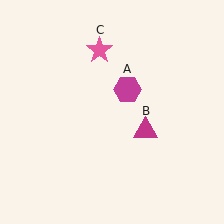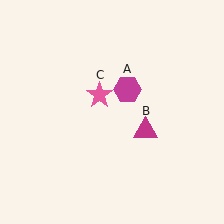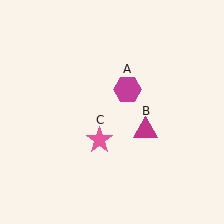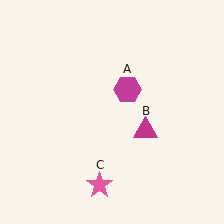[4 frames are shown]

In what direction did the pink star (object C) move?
The pink star (object C) moved down.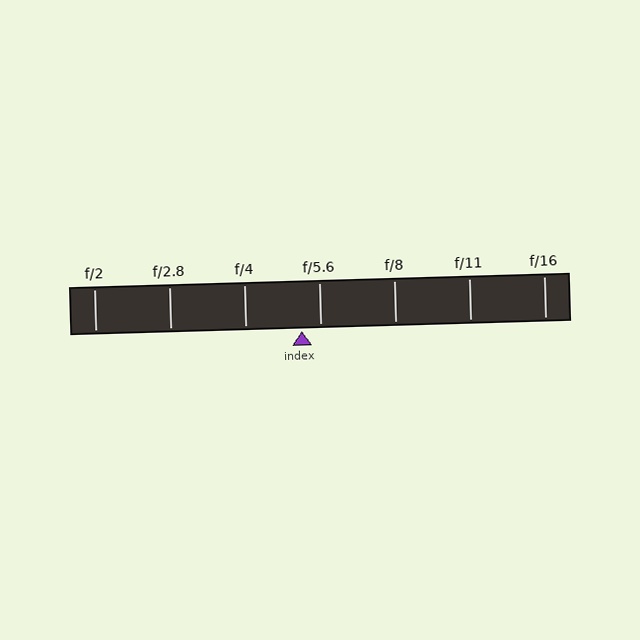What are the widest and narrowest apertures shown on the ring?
The widest aperture shown is f/2 and the narrowest is f/16.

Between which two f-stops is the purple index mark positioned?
The index mark is between f/4 and f/5.6.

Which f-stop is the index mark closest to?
The index mark is closest to f/5.6.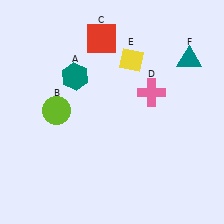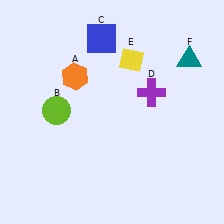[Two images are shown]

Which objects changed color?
A changed from teal to orange. C changed from red to blue. D changed from pink to purple.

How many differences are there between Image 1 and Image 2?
There are 3 differences between the two images.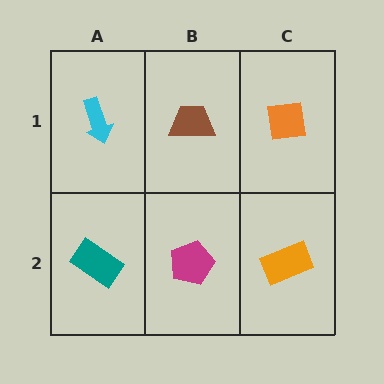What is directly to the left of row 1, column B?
A cyan arrow.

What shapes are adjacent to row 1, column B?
A magenta pentagon (row 2, column B), a cyan arrow (row 1, column A), an orange square (row 1, column C).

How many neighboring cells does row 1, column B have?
3.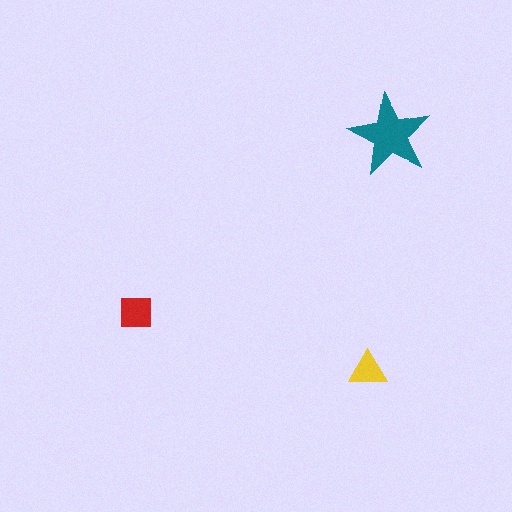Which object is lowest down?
The yellow triangle is bottommost.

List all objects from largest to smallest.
The teal star, the red square, the yellow triangle.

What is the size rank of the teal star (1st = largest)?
1st.